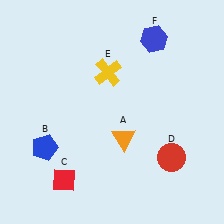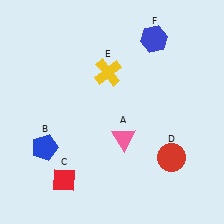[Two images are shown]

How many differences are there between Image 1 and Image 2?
There is 1 difference between the two images.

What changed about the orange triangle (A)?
In Image 1, A is orange. In Image 2, it changed to pink.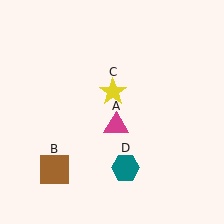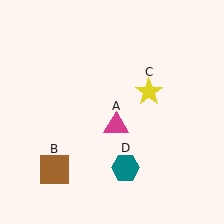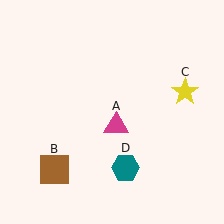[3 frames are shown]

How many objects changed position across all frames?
1 object changed position: yellow star (object C).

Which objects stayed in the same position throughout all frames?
Magenta triangle (object A) and brown square (object B) and teal hexagon (object D) remained stationary.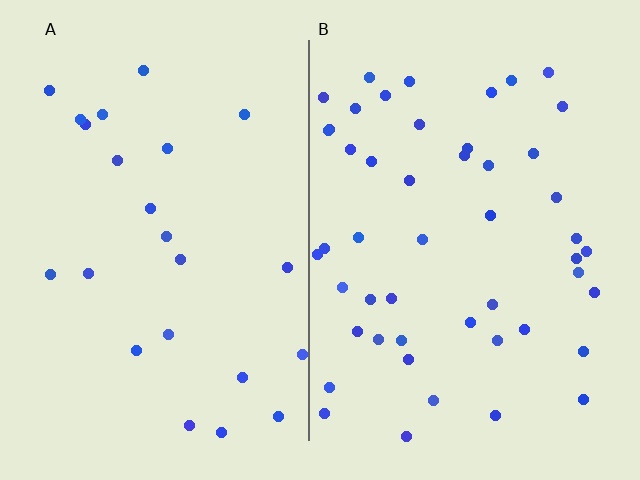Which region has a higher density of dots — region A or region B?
B (the right).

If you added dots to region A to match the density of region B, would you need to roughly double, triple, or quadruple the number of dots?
Approximately double.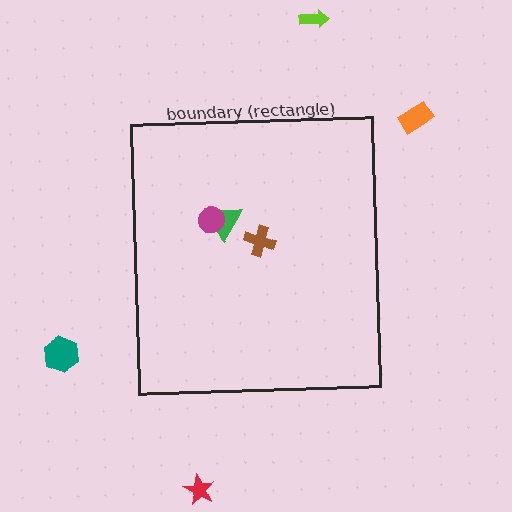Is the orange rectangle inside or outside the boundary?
Outside.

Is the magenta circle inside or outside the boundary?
Inside.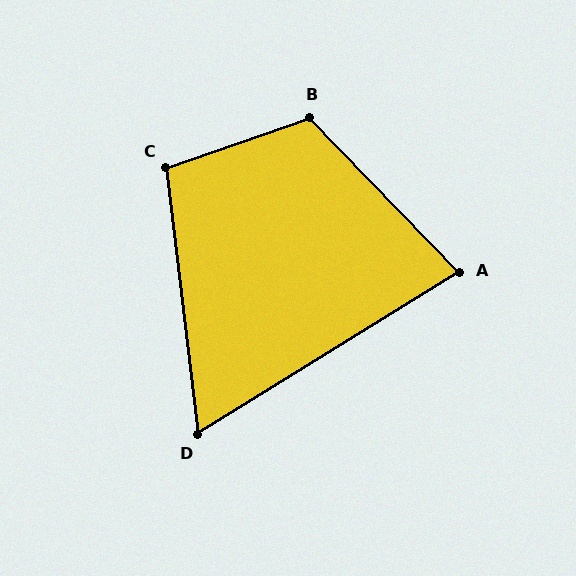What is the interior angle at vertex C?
Approximately 102 degrees (obtuse).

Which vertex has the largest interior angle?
B, at approximately 115 degrees.